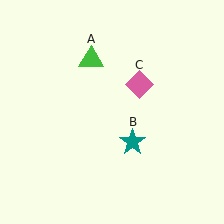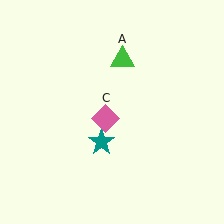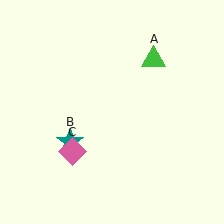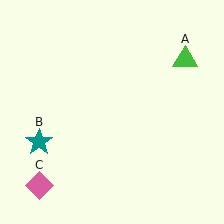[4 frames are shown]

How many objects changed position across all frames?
3 objects changed position: green triangle (object A), teal star (object B), pink diamond (object C).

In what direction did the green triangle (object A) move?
The green triangle (object A) moved right.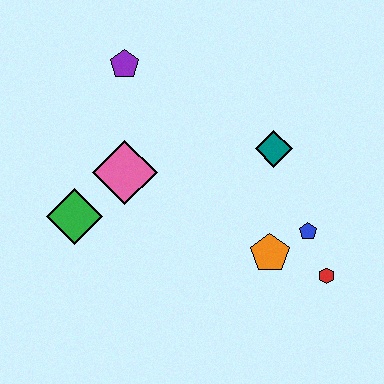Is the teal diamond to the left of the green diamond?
No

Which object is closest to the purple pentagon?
The pink diamond is closest to the purple pentagon.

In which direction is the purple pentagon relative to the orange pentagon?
The purple pentagon is above the orange pentagon.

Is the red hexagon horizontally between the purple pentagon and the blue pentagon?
No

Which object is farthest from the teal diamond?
The green diamond is farthest from the teal diamond.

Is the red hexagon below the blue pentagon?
Yes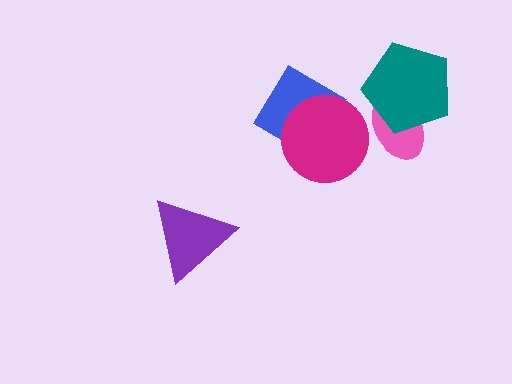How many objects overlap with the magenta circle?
1 object overlaps with the magenta circle.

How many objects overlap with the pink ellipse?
1 object overlaps with the pink ellipse.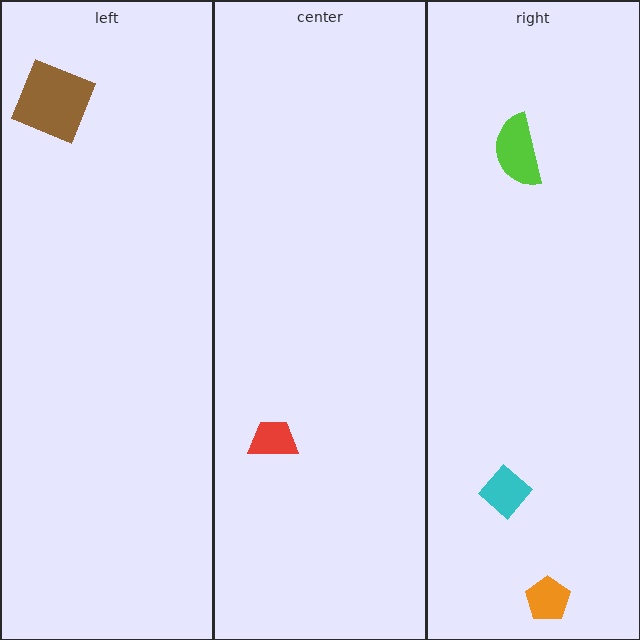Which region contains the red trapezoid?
The center region.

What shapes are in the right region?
The lime semicircle, the orange pentagon, the cyan diamond.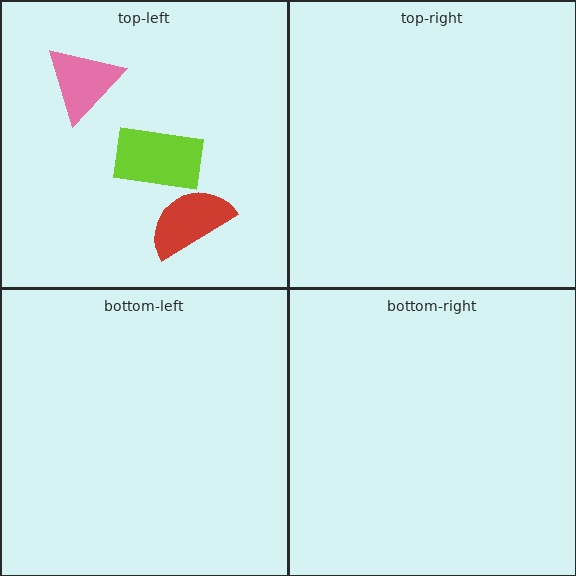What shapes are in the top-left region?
The lime rectangle, the pink triangle, the red semicircle.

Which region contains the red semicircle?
The top-left region.